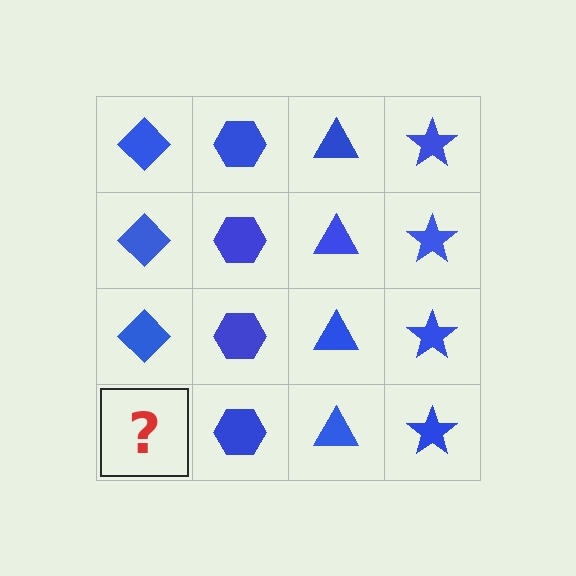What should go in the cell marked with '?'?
The missing cell should contain a blue diamond.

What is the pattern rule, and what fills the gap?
The rule is that each column has a consistent shape. The gap should be filled with a blue diamond.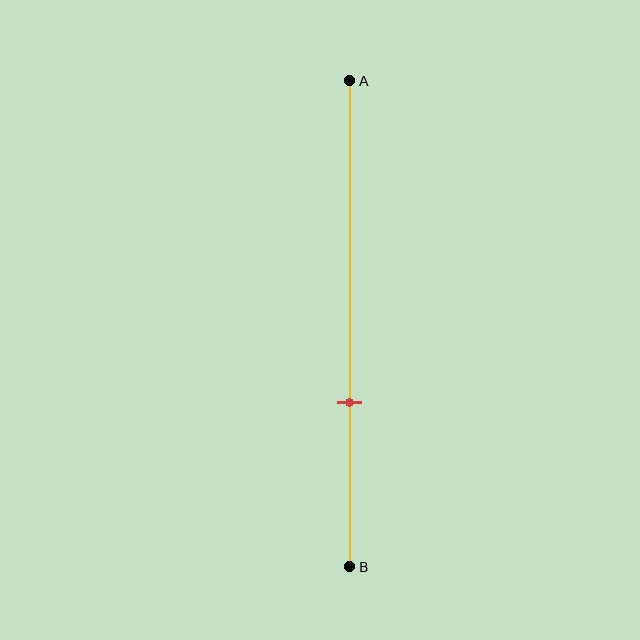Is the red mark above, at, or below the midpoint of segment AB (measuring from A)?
The red mark is below the midpoint of segment AB.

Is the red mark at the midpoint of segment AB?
No, the mark is at about 65% from A, not at the 50% midpoint.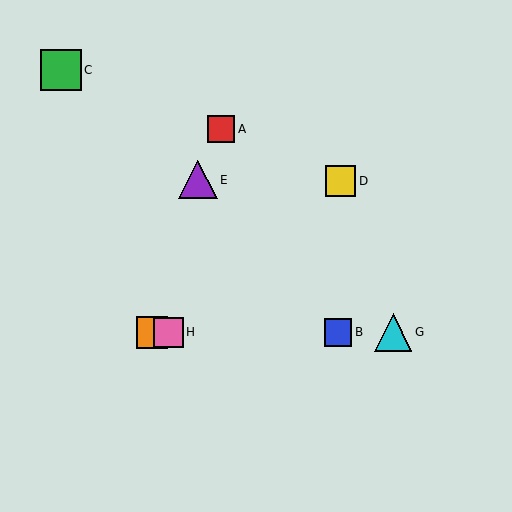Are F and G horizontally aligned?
Yes, both are at y≈332.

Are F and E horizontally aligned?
No, F is at y≈332 and E is at y≈180.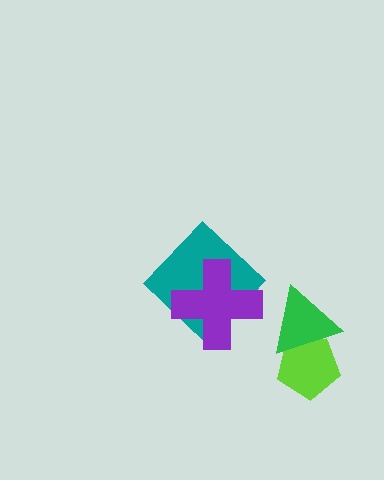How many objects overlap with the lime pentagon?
1 object overlaps with the lime pentagon.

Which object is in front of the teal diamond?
The purple cross is in front of the teal diamond.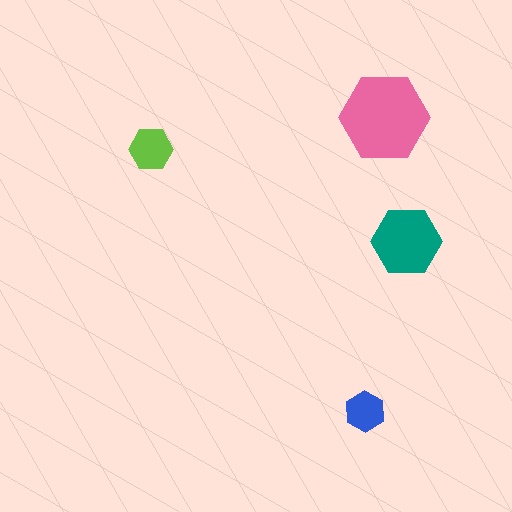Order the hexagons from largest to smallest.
the pink one, the teal one, the lime one, the blue one.